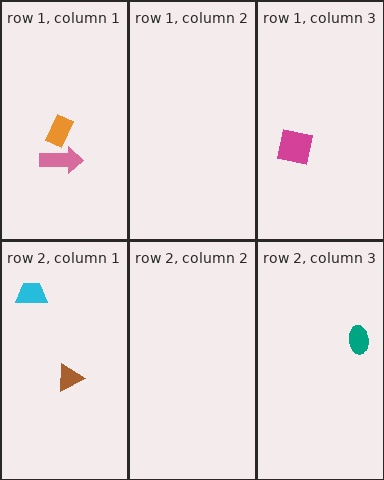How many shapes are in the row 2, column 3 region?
1.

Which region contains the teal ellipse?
The row 2, column 3 region.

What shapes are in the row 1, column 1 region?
The orange rectangle, the pink arrow.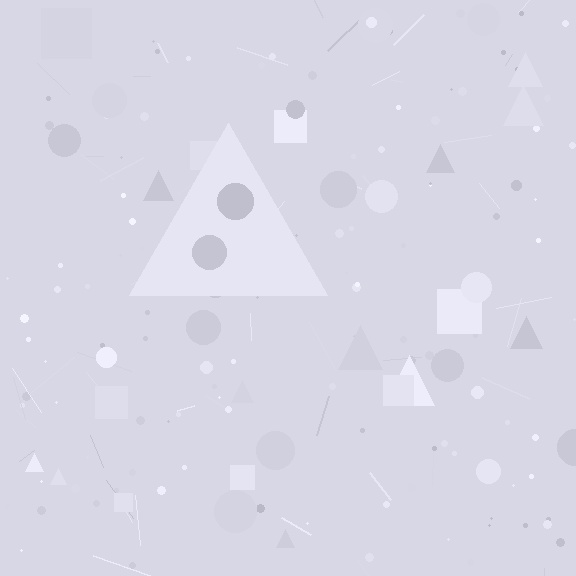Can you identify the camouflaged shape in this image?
The camouflaged shape is a triangle.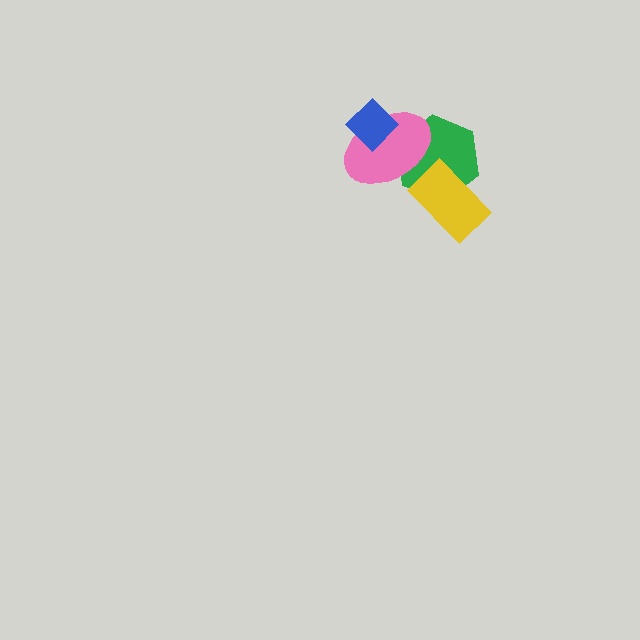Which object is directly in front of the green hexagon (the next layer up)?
The yellow rectangle is directly in front of the green hexagon.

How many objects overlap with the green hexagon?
2 objects overlap with the green hexagon.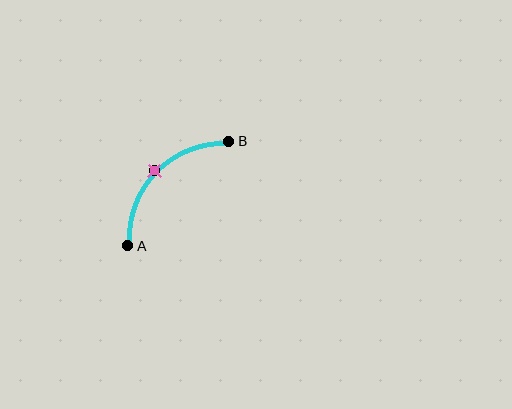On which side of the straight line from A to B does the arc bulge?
The arc bulges above and to the left of the straight line connecting A and B.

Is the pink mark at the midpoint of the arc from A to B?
Yes. The pink mark lies on the arc at equal arc-length from both A and B — it is the arc midpoint.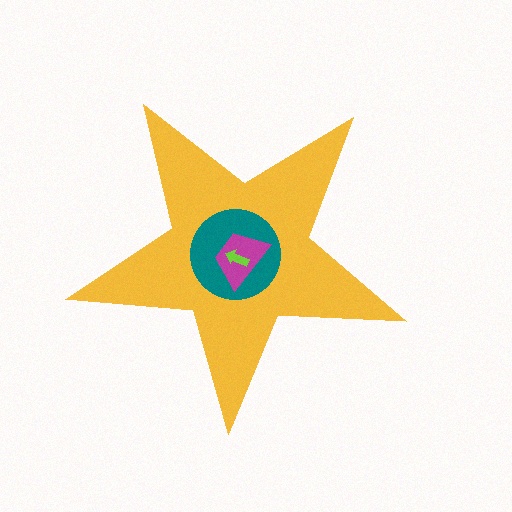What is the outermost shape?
The yellow star.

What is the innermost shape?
The lime arrow.